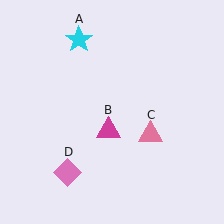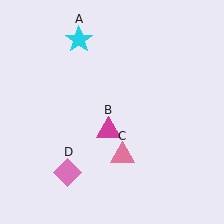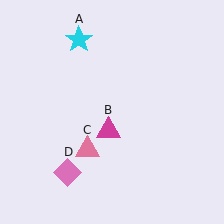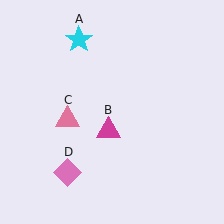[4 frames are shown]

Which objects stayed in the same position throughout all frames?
Cyan star (object A) and magenta triangle (object B) and pink diamond (object D) remained stationary.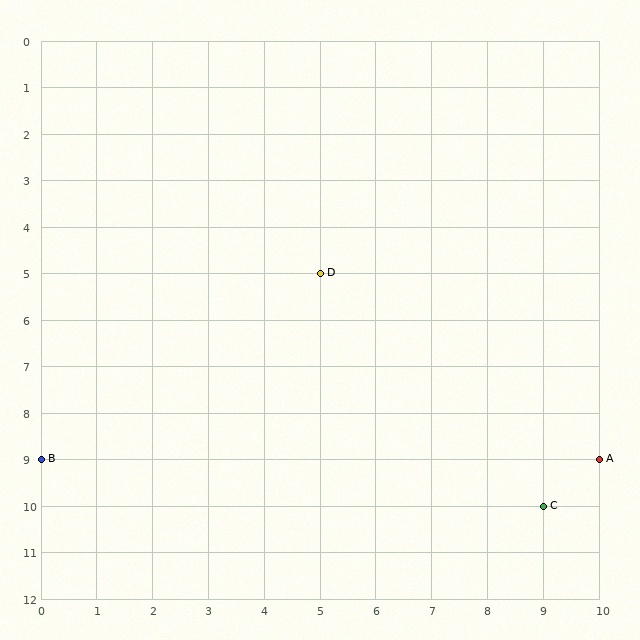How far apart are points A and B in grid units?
Points A and B are 10 columns apart.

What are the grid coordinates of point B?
Point B is at grid coordinates (0, 9).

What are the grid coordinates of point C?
Point C is at grid coordinates (9, 10).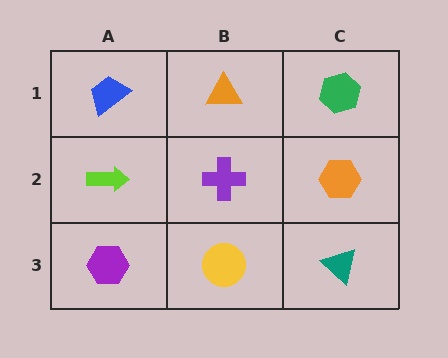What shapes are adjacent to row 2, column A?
A blue trapezoid (row 1, column A), a purple hexagon (row 3, column A), a purple cross (row 2, column B).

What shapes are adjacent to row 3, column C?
An orange hexagon (row 2, column C), a yellow circle (row 3, column B).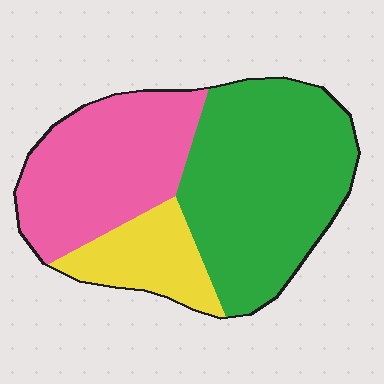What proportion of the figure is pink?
Pink takes up about one third (1/3) of the figure.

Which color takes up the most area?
Green, at roughly 50%.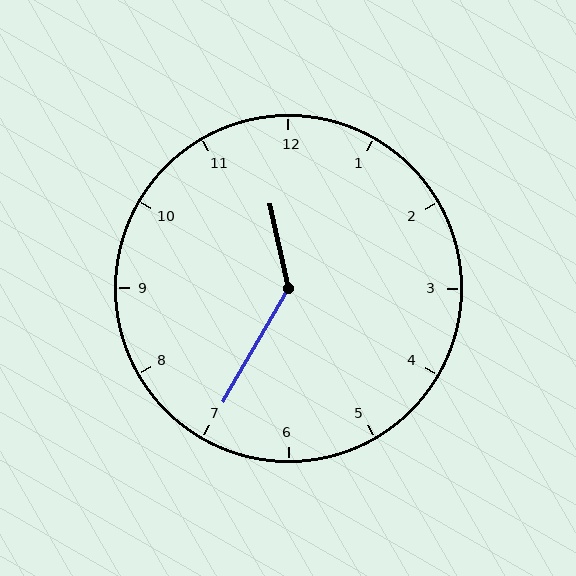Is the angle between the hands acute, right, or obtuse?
It is obtuse.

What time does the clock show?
11:35.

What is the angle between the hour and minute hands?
Approximately 138 degrees.